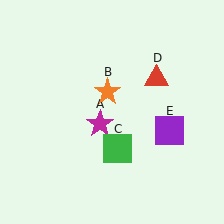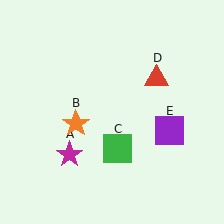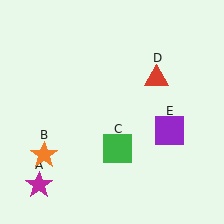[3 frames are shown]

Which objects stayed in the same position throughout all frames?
Green square (object C) and red triangle (object D) and purple square (object E) remained stationary.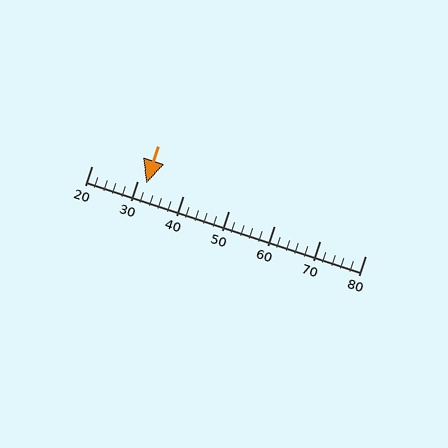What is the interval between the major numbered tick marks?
The major tick marks are spaced 10 units apart.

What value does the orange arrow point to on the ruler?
The orange arrow points to approximately 32.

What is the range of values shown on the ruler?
The ruler shows values from 20 to 80.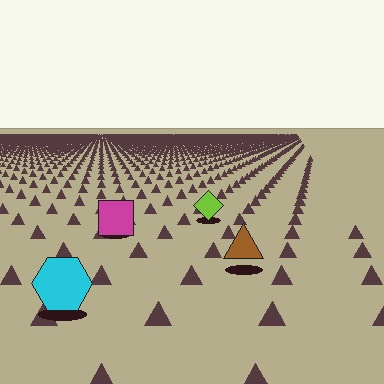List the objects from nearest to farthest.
From nearest to farthest: the cyan hexagon, the brown triangle, the magenta square, the lime diamond.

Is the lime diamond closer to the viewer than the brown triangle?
No. The brown triangle is closer — you can tell from the texture gradient: the ground texture is coarser near it.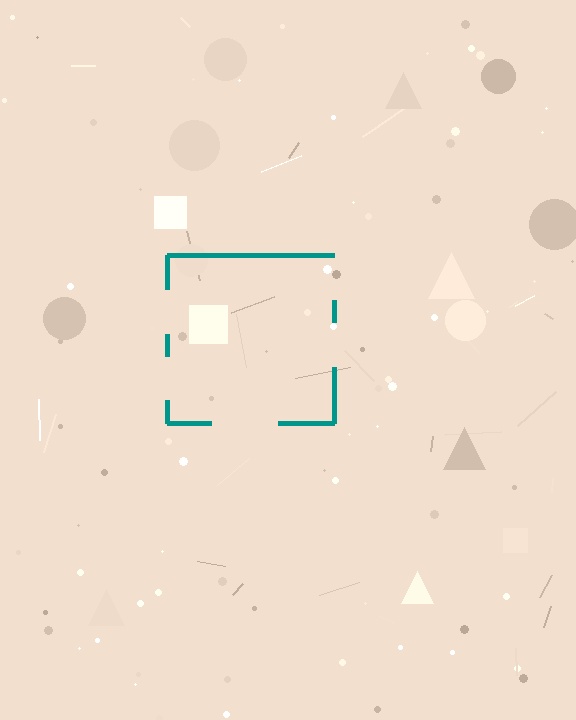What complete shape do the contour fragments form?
The contour fragments form a square.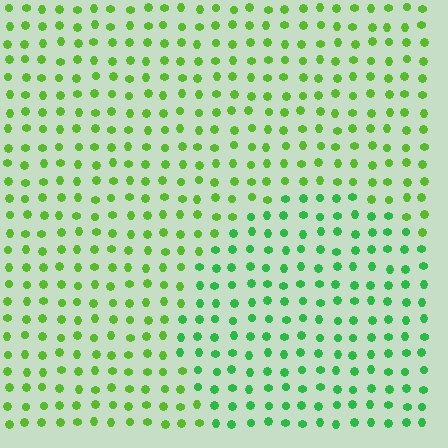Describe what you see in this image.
The image is filled with small lime elements in a uniform arrangement. A circle-shaped region is visible where the elements are tinted to a slightly different hue, forming a subtle color boundary.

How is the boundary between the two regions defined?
The boundary is defined purely by a slight shift in hue (about 31 degrees). Spacing, size, and orientation are identical on both sides.